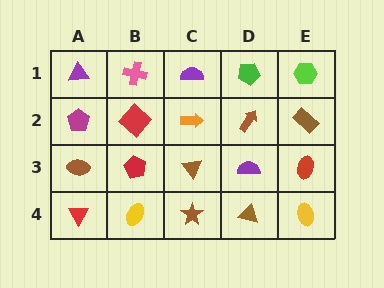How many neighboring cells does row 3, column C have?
4.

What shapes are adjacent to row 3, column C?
An orange arrow (row 2, column C), a brown star (row 4, column C), a red pentagon (row 3, column B), a purple semicircle (row 3, column D).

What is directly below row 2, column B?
A red pentagon.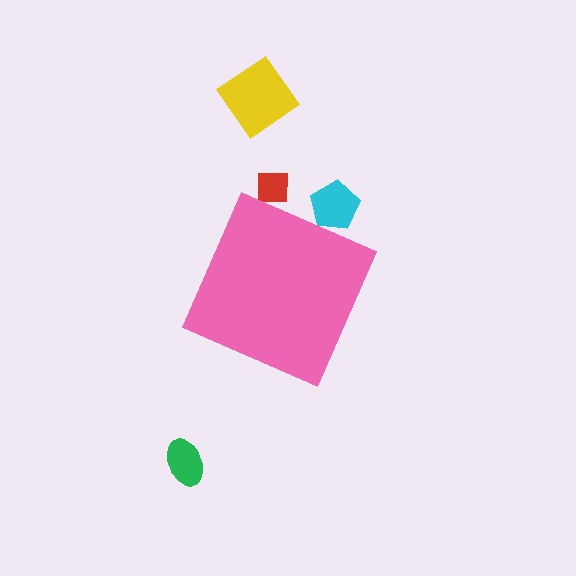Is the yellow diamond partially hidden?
No, the yellow diamond is fully visible.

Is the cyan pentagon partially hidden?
Yes, the cyan pentagon is partially hidden behind the pink diamond.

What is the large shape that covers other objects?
A pink diamond.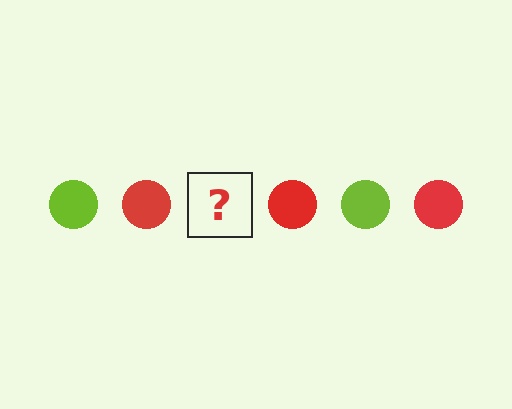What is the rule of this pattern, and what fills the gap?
The rule is that the pattern cycles through lime, red circles. The gap should be filled with a lime circle.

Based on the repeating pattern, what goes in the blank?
The blank should be a lime circle.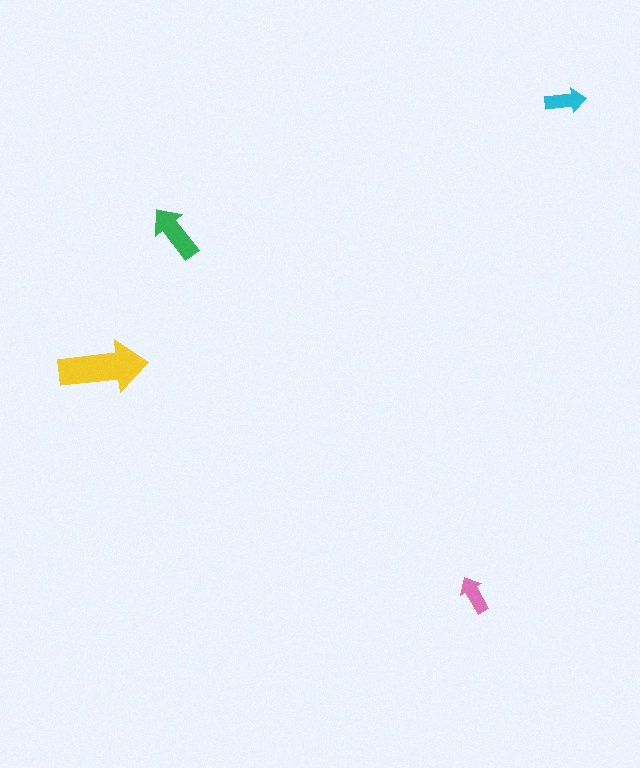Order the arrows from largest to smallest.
the yellow one, the green one, the cyan one, the pink one.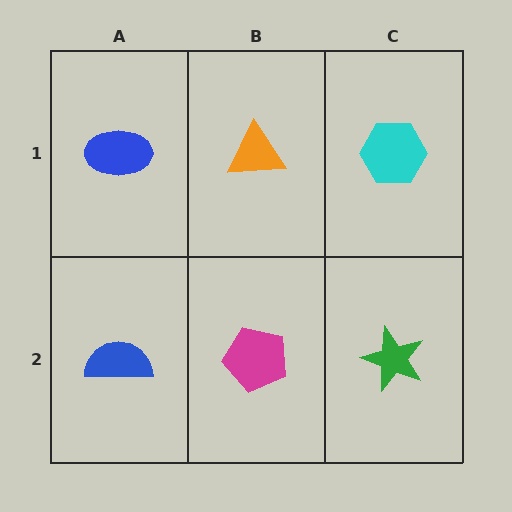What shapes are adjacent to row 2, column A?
A blue ellipse (row 1, column A), a magenta pentagon (row 2, column B).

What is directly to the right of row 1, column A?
An orange triangle.